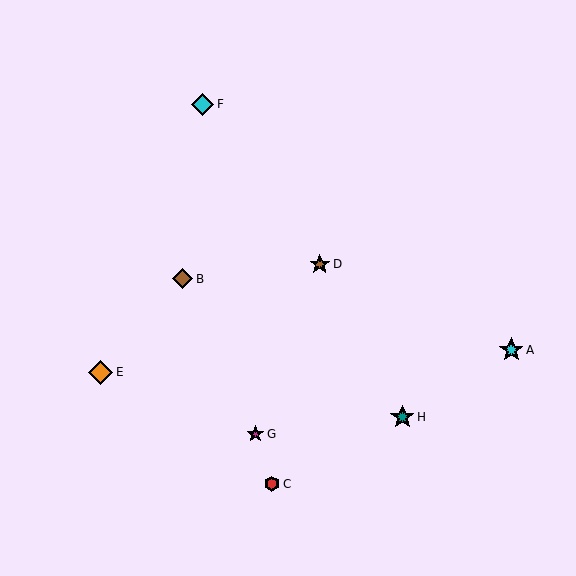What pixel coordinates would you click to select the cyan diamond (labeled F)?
Click at (203, 104) to select the cyan diamond F.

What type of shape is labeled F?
Shape F is a cyan diamond.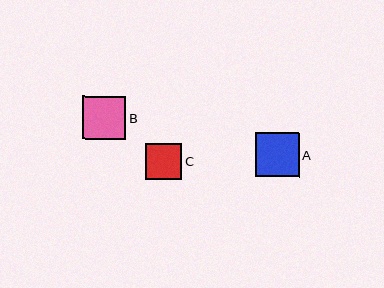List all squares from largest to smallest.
From largest to smallest: A, B, C.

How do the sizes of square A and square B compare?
Square A and square B are approximately the same size.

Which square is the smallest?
Square C is the smallest with a size of approximately 36 pixels.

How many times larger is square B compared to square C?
Square B is approximately 1.2 times the size of square C.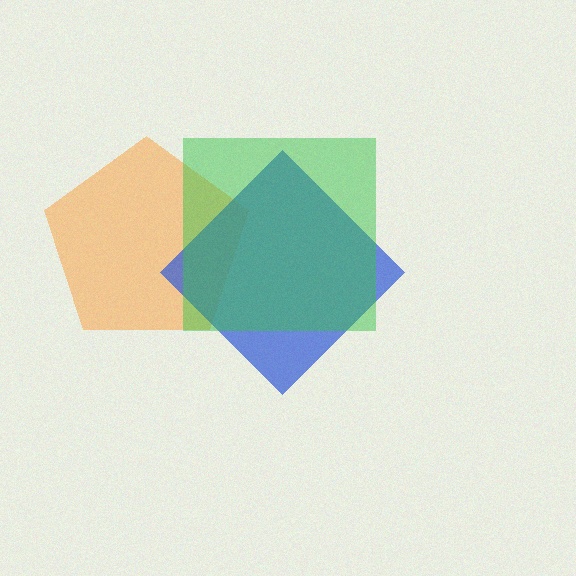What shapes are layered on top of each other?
The layered shapes are: an orange pentagon, a blue diamond, a green square.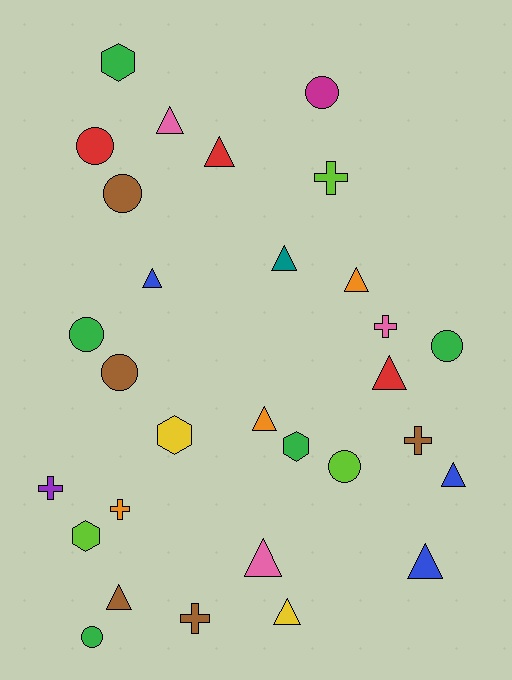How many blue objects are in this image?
There are 3 blue objects.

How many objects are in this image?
There are 30 objects.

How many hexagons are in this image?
There are 4 hexagons.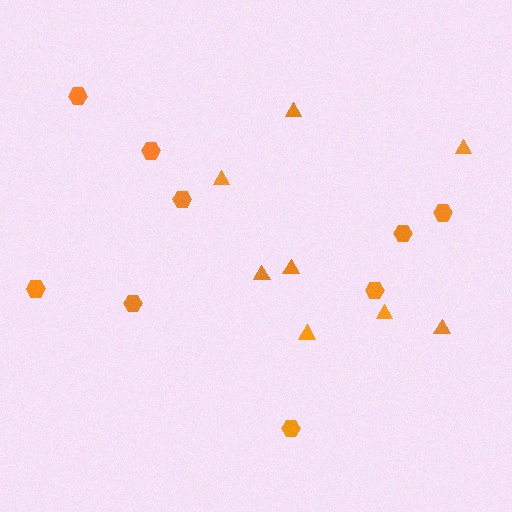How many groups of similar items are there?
There are 2 groups: one group of triangles (8) and one group of hexagons (9).